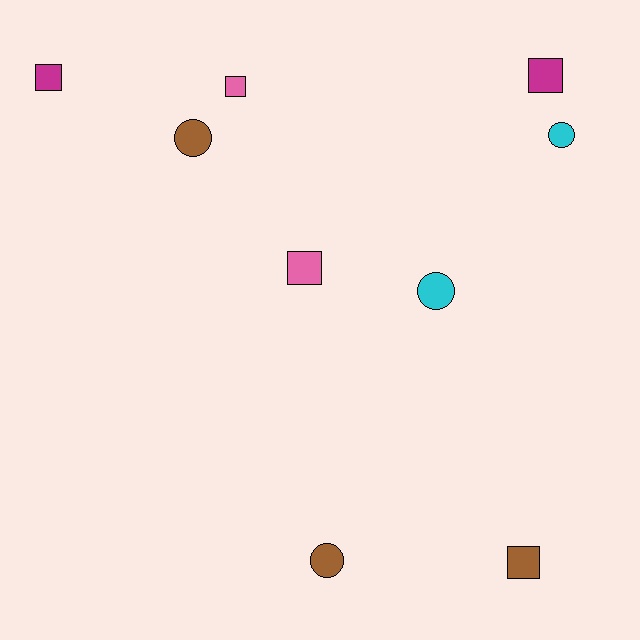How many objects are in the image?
There are 9 objects.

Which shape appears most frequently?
Square, with 5 objects.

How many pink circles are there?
There are no pink circles.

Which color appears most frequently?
Brown, with 3 objects.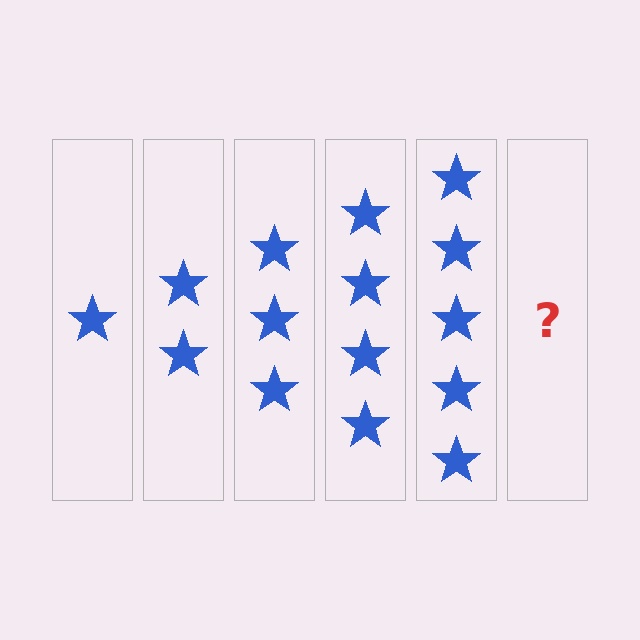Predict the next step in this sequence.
The next step is 6 stars.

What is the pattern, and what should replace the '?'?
The pattern is that each step adds one more star. The '?' should be 6 stars.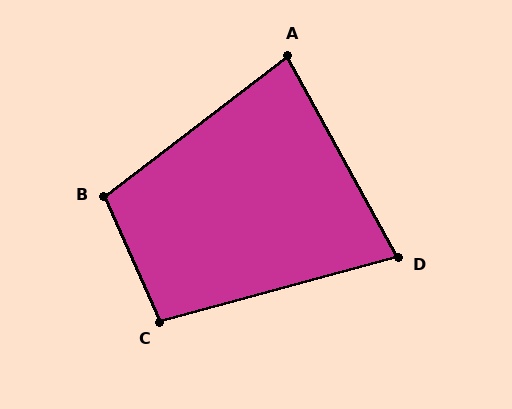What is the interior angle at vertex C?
Approximately 99 degrees (obtuse).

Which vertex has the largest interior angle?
B, at approximately 104 degrees.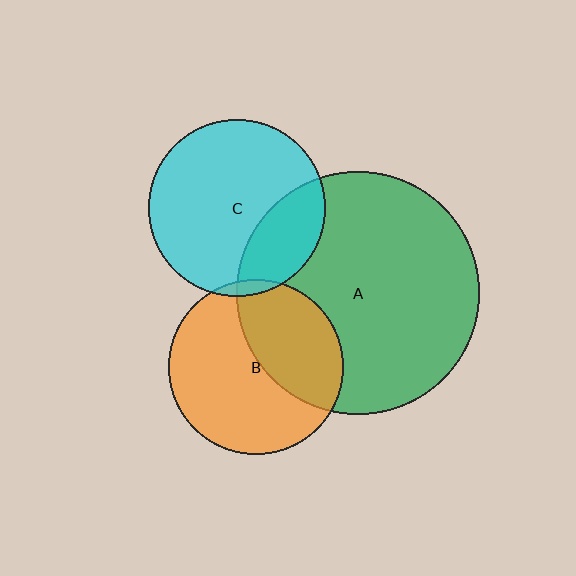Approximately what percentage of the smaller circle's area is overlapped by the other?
Approximately 5%.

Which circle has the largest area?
Circle A (green).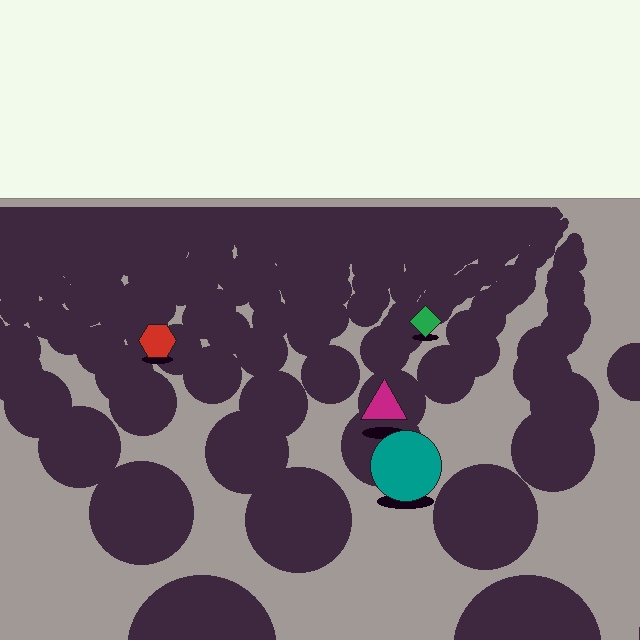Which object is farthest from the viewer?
The green diamond is farthest from the viewer. It appears smaller and the ground texture around it is denser.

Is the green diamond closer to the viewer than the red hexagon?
No. The red hexagon is closer — you can tell from the texture gradient: the ground texture is coarser near it.